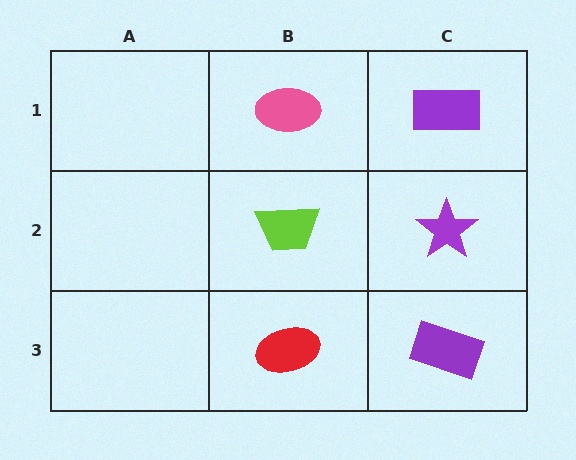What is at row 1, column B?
A pink ellipse.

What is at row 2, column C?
A purple star.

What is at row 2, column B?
A lime trapezoid.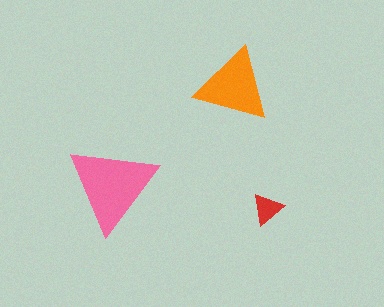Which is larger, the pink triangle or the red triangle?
The pink one.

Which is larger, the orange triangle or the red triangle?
The orange one.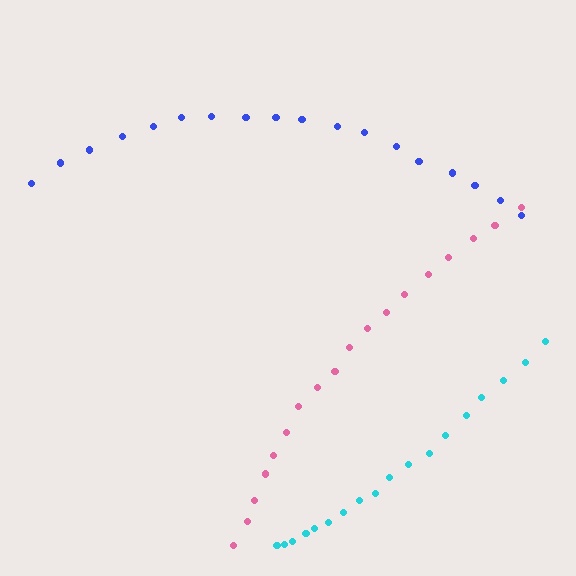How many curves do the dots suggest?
There are 3 distinct paths.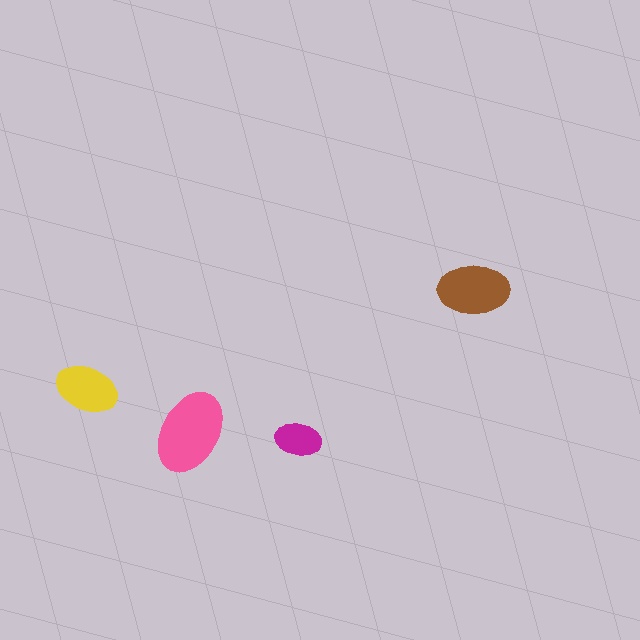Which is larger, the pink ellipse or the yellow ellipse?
The pink one.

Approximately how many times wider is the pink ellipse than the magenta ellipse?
About 2 times wider.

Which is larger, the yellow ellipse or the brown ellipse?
The brown one.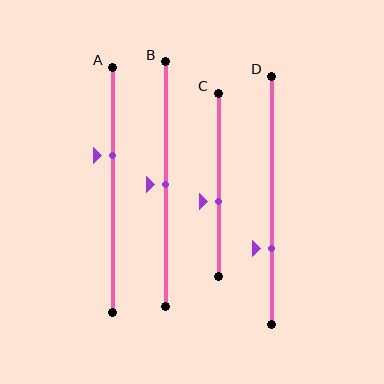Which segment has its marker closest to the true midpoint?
Segment B has its marker closest to the true midpoint.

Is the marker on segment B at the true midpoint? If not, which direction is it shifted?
Yes, the marker on segment B is at the true midpoint.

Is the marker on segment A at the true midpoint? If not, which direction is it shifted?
No, the marker on segment A is shifted upward by about 14% of the segment length.